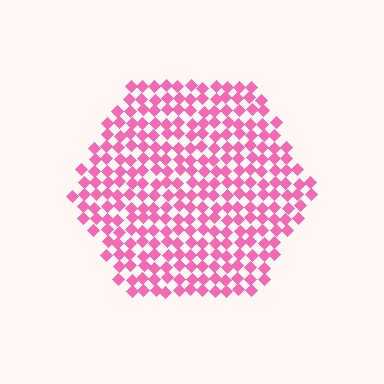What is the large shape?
The large shape is a hexagon.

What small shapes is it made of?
It is made of small diamonds.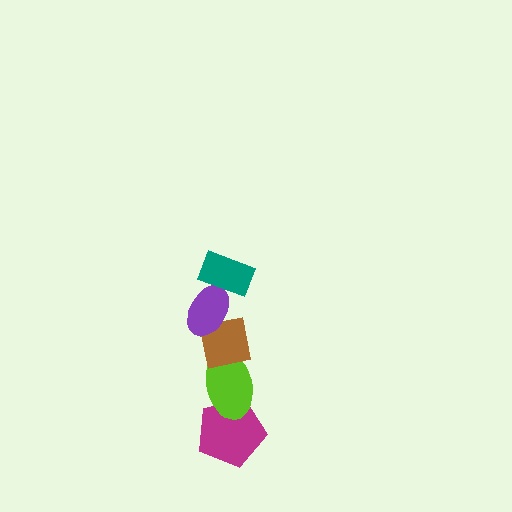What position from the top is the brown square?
The brown square is 3rd from the top.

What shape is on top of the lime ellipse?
The brown square is on top of the lime ellipse.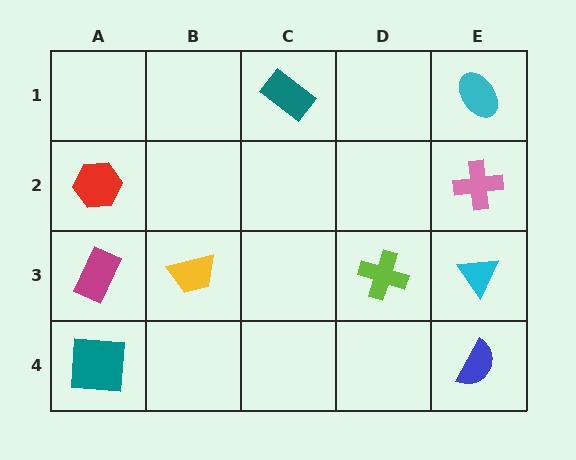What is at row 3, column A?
A magenta rectangle.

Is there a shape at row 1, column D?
No, that cell is empty.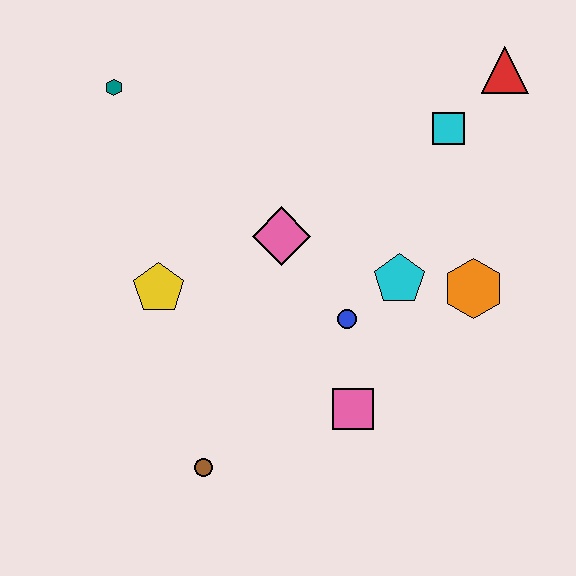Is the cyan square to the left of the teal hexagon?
No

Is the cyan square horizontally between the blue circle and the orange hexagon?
Yes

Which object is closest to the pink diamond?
The blue circle is closest to the pink diamond.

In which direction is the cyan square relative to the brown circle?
The cyan square is above the brown circle.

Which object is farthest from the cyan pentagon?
The teal hexagon is farthest from the cyan pentagon.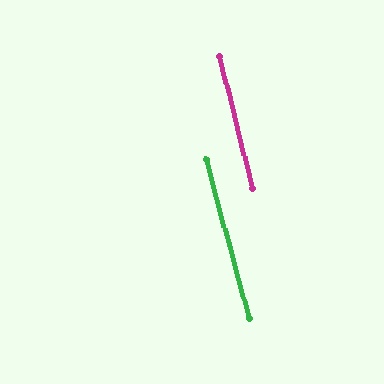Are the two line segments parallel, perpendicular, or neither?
Parallel — their directions differ by only 1.2°.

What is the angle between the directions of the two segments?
Approximately 1 degree.